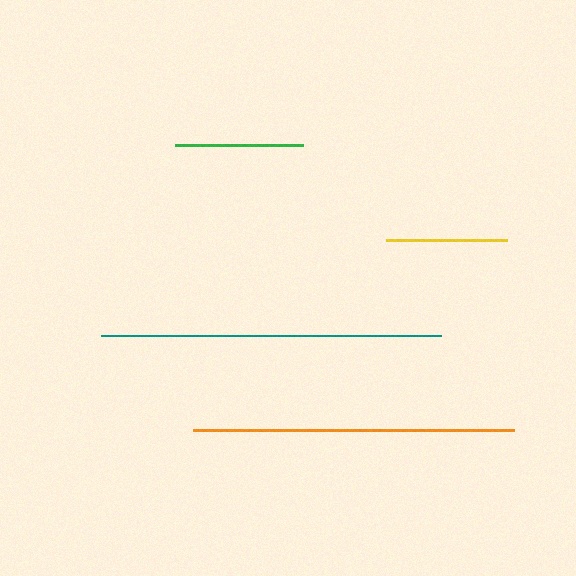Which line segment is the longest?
The teal line is the longest at approximately 341 pixels.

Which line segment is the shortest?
The yellow line is the shortest at approximately 121 pixels.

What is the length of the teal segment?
The teal segment is approximately 341 pixels long.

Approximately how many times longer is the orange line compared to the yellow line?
The orange line is approximately 2.7 times the length of the yellow line.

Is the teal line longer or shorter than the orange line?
The teal line is longer than the orange line.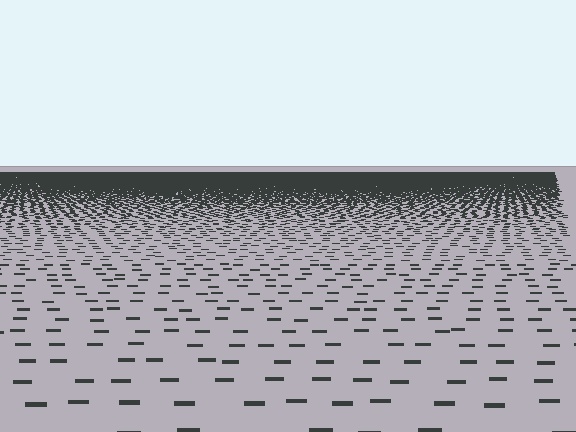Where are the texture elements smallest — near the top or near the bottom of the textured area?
Near the top.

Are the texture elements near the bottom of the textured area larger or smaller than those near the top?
Larger. Near the bottom, elements are closer to the viewer and appear at a bigger on-screen size.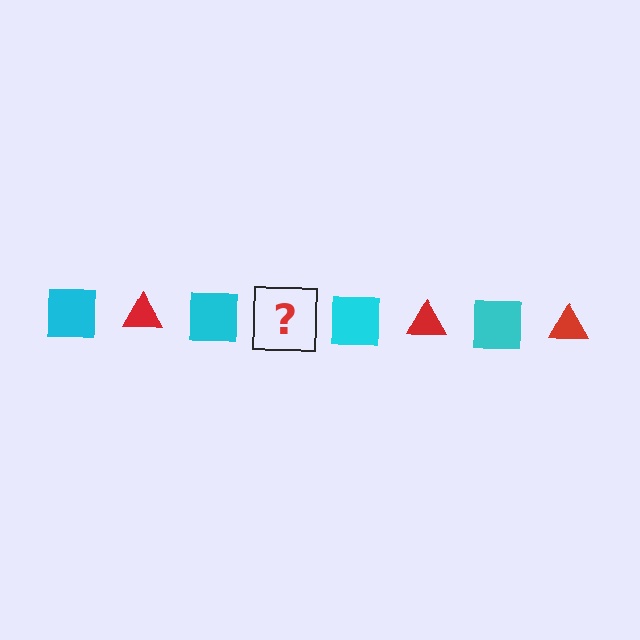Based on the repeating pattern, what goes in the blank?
The blank should be a red triangle.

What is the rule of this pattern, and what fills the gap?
The rule is that the pattern alternates between cyan square and red triangle. The gap should be filled with a red triangle.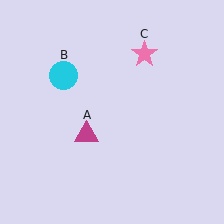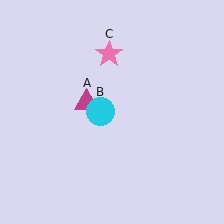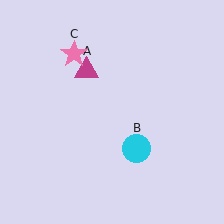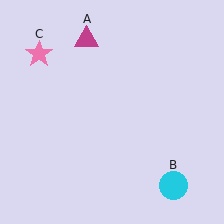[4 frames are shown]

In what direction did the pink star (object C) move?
The pink star (object C) moved left.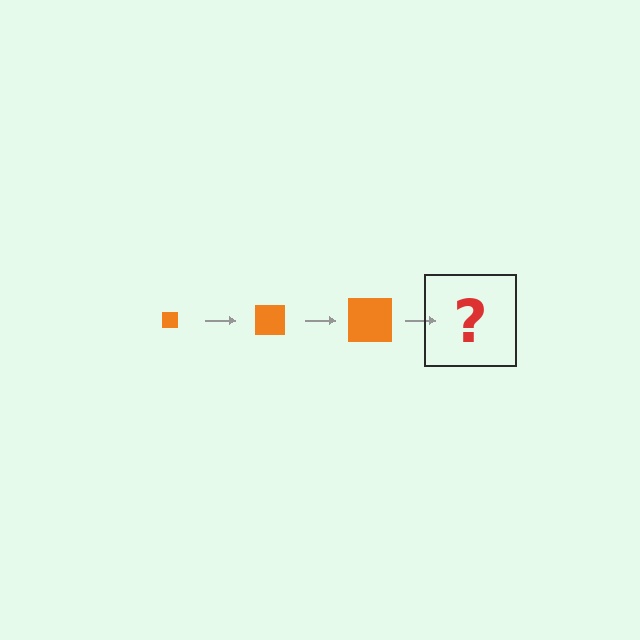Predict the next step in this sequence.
The next step is an orange square, larger than the previous one.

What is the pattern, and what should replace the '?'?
The pattern is that the square gets progressively larger each step. The '?' should be an orange square, larger than the previous one.